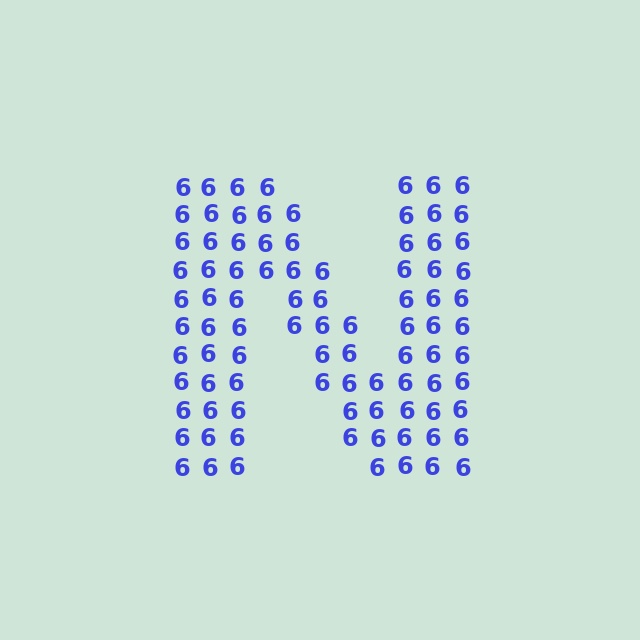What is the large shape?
The large shape is the letter N.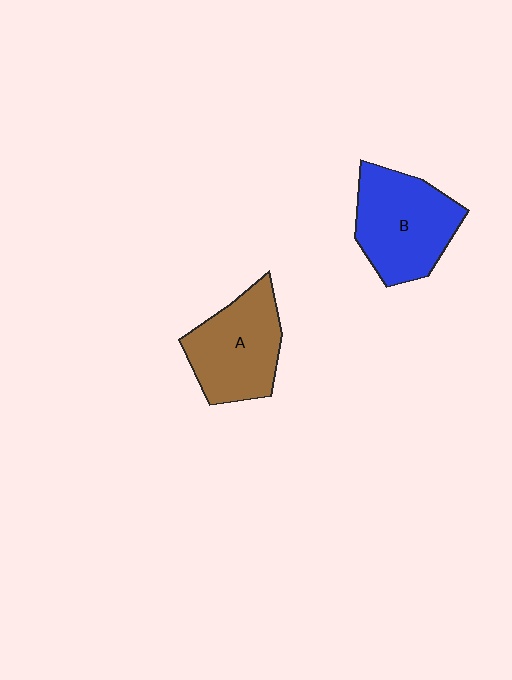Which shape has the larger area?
Shape B (blue).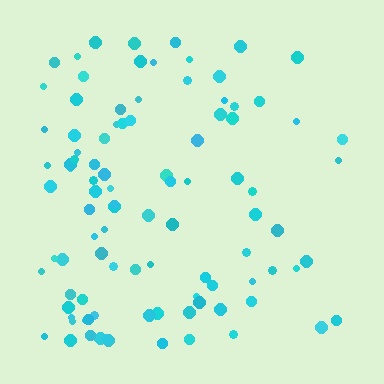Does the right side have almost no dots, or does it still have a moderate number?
Still a moderate number, just noticeably fewer than the left.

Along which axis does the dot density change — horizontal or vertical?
Horizontal.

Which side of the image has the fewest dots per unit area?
The right.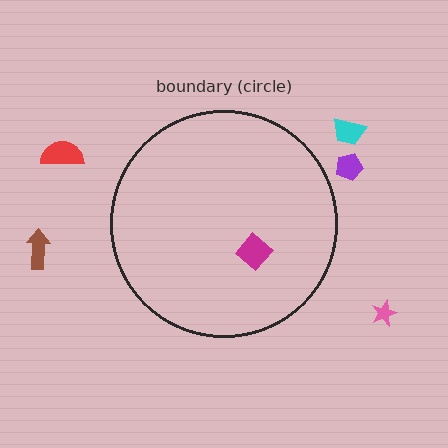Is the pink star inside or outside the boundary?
Outside.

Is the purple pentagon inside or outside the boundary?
Outside.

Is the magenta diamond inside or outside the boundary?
Inside.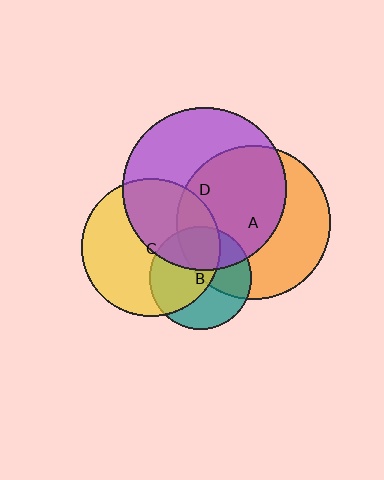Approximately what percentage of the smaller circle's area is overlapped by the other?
Approximately 45%.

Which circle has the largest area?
Circle D (purple).